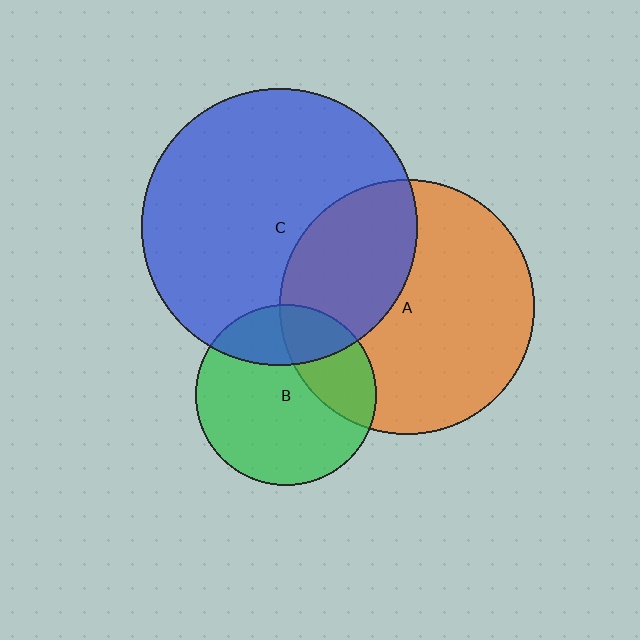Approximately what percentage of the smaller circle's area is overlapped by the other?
Approximately 35%.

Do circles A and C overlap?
Yes.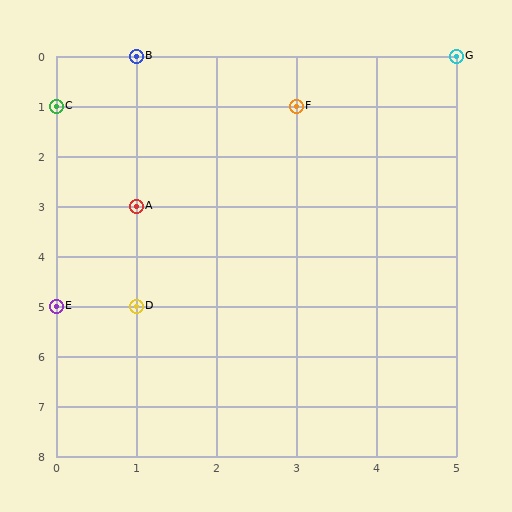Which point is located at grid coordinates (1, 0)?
Point B is at (1, 0).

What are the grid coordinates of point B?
Point B is at grid coordinates (1, 0).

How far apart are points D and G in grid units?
Points D and G are 4 columns and 5 rows apart (about 6.4 grid units diagonally).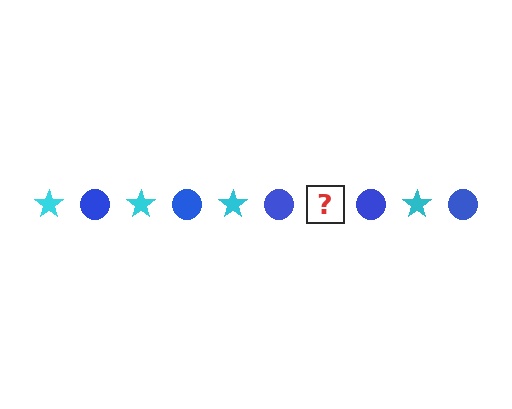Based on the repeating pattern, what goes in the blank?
The blank should be a cyan star.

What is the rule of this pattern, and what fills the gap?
The rule is that the pattern alternates between cyan star and blue circle. The gap should be filled with a cyan star.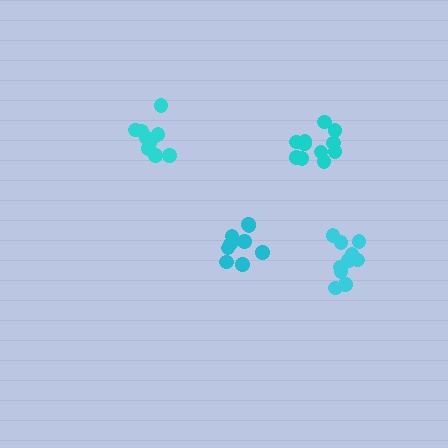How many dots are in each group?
Group 1: 9 dots, Group 2: 11 dots, Group 3: 10 dots, Group 4: 9 dots (39 total).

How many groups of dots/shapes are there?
There are 4 groups.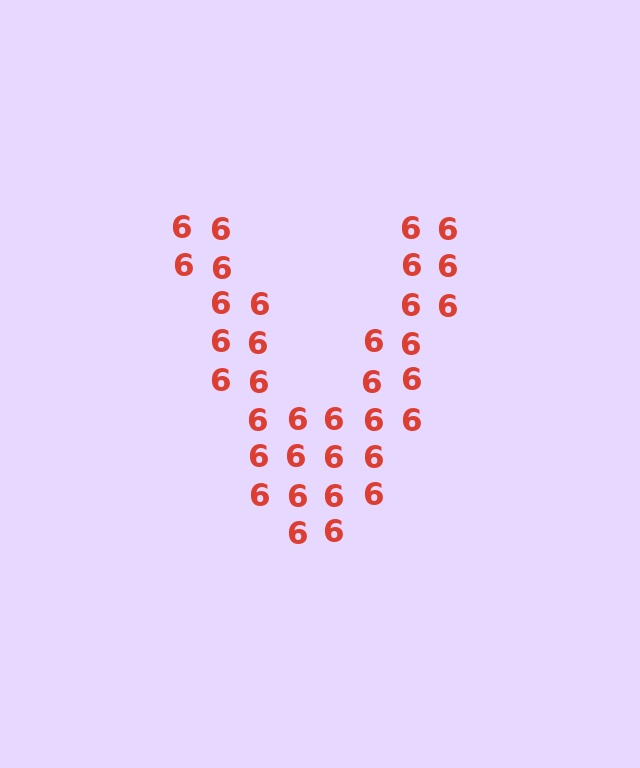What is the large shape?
The large shape is the letter V.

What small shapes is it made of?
It is made of small digit 6's.